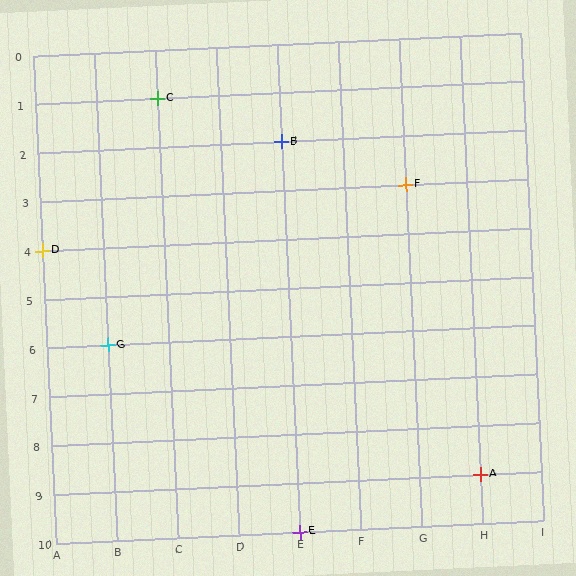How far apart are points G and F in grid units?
Points G and F are 5 columns and 3 rows apart (about 5.8 grid units diagonally).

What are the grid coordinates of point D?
Point D is at grid coordinates (A, 4).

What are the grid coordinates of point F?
Point F is at grid coordinates (G, 3).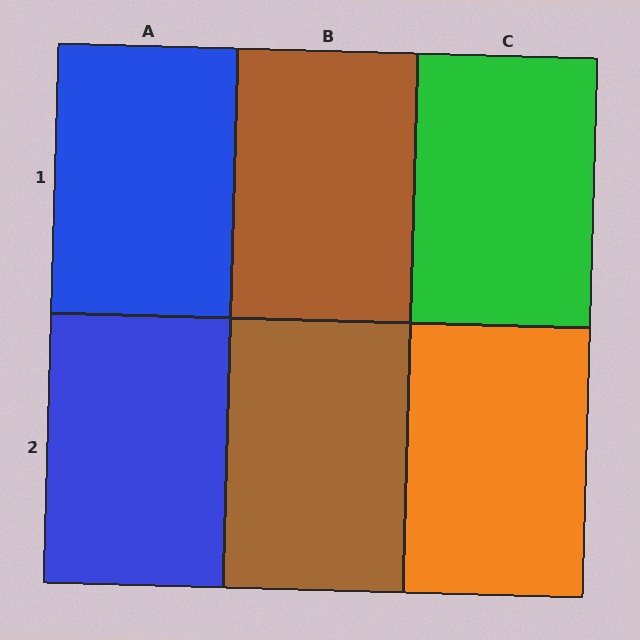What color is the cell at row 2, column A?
Blue.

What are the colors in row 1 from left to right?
Blue, brown, green.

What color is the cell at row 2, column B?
Brown.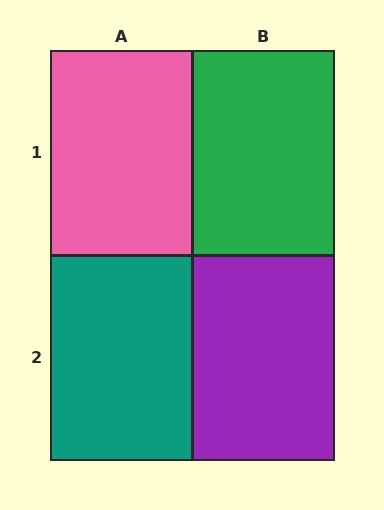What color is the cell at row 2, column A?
Teal.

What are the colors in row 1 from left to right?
Pink, green.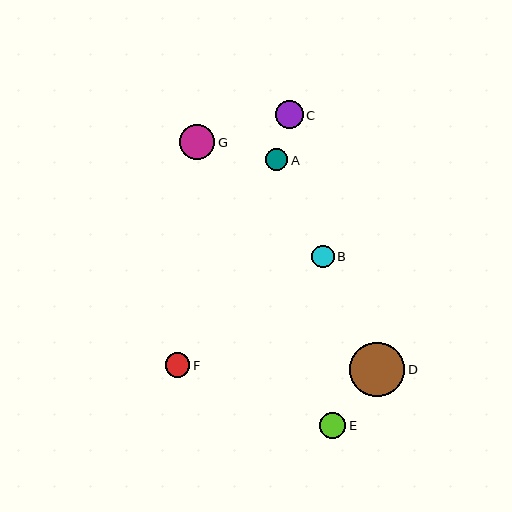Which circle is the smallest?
Circle A is the smallest with a size of approximately 22 pixels.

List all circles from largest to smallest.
From largest to smallest: D, G, C, E, F, B, A.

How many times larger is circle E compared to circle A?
Circle E is approximately 1.2 times the size of circle A.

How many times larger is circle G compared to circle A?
Circle G is approximately 1.6 times the size of circle A.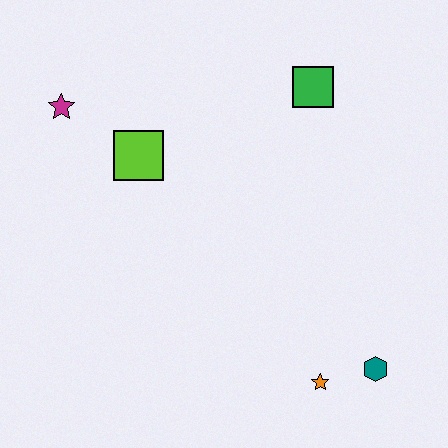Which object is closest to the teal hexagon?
The orange star is closest to the teal hexagon.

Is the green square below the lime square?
No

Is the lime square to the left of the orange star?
Yes